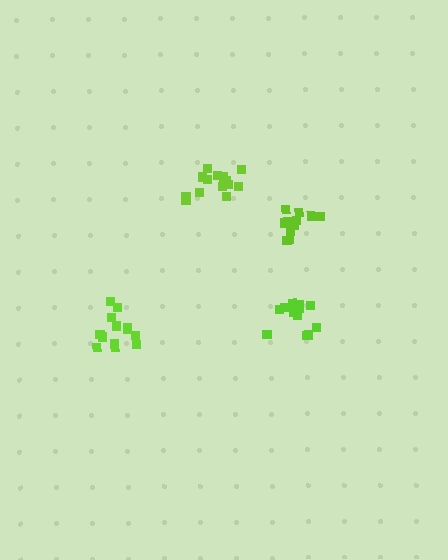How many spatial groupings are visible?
There are 4 spatial groupings.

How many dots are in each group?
Group 1: 14 dots, Group 2: 12 dots, Group 3: 13 dots, Group 4: 11 dots (50 total).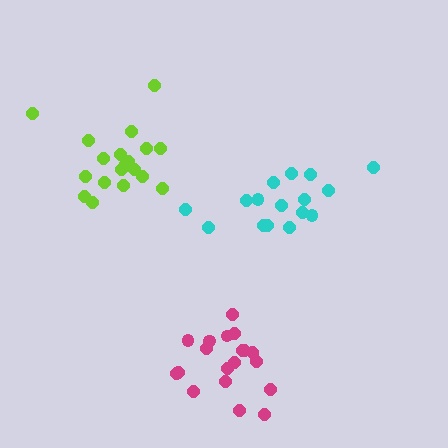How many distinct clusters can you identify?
There are 3 distinct clusters.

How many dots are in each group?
Group 1: 16 dots, Group 2: 19 dots, Group 3: 20 dots (55 total).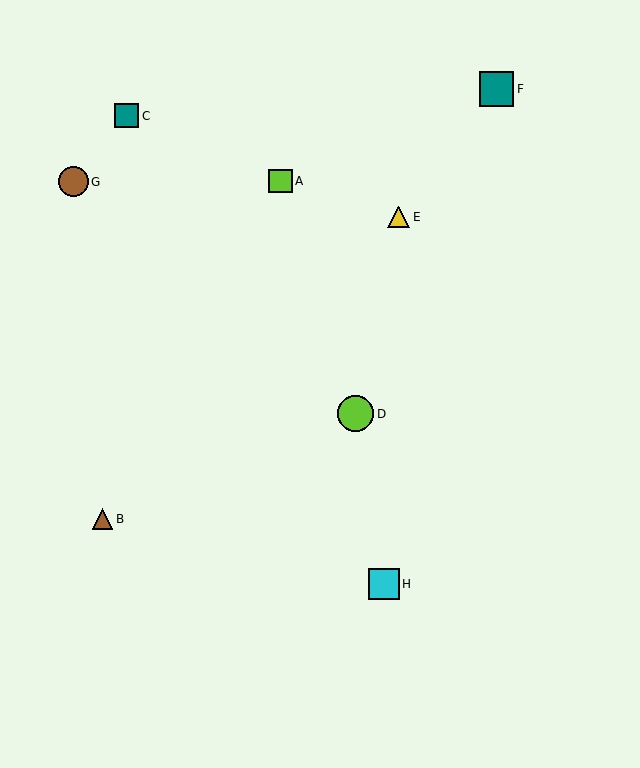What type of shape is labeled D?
Shape D is a lime circle.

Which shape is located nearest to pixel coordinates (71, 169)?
The brown circle (labeled G) at (73, 182) is nearest to that location.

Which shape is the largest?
The lime circle (labeled D) is the largest.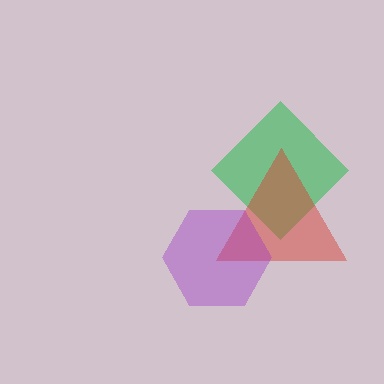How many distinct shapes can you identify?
There are 3 distinct shapes: a green diamond, a red triangle, a purple hexagon.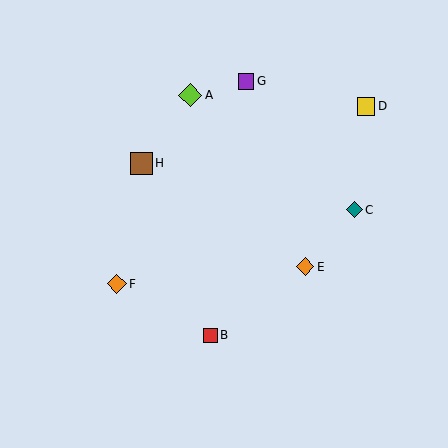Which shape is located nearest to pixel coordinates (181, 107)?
The lime diamond (labeled A) at (190, 95) is nearest to that location.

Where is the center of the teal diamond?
The center of the teal diamond is at (354, 210).